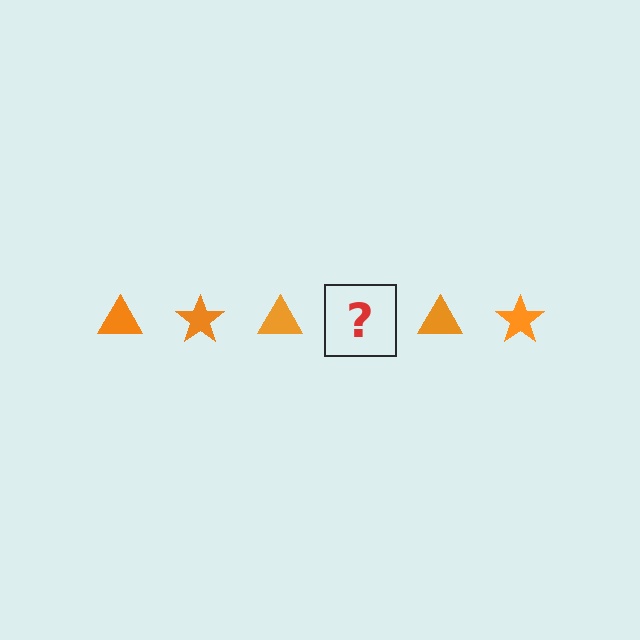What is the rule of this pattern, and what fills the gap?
The rule is that the pattern cycles through triangle, star shapes in orange. The gap should be filled with an orange star.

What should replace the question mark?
The question mark should be replaced with an orange star.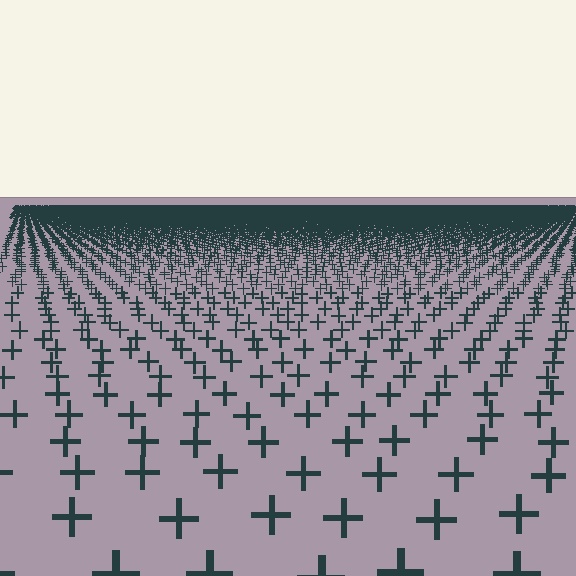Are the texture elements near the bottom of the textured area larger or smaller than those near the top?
Larger. Near the bottom, elements are closer to the viewer and appear at a bigger on-screen size.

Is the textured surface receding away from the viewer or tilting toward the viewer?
The surface is receding away from the viewer. Texture elements get smaller and denser toward the top.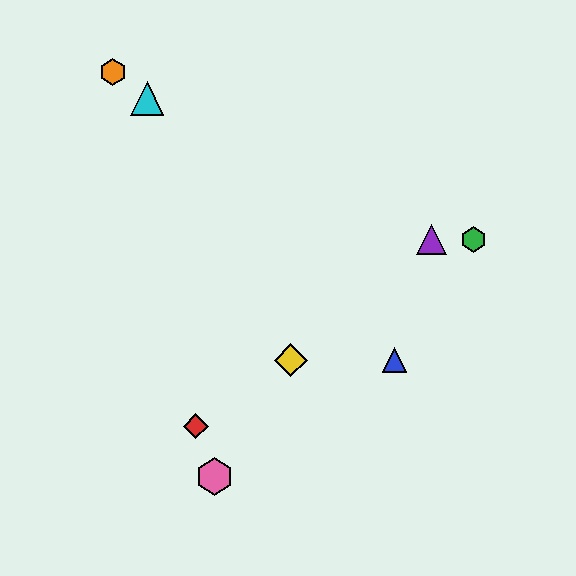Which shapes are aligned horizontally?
The blue triangle, the yellow diamond are aligned horizontally.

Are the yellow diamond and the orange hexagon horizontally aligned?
No, the yellow diamond is at y≈360 and the orange hexagon is at y≈72.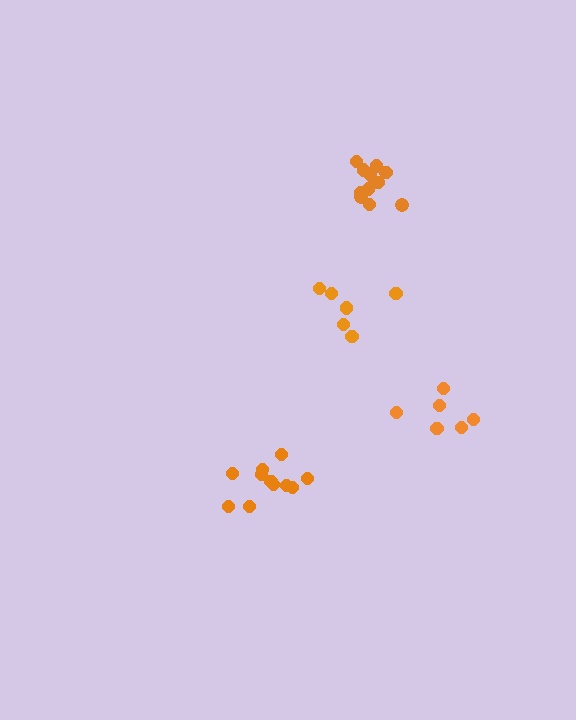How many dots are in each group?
Group 1: 6 dots, Group 2: 11 dots, Group 3: 11 dots, Group 4: 6 dots (34 total).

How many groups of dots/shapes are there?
There are 4 groups.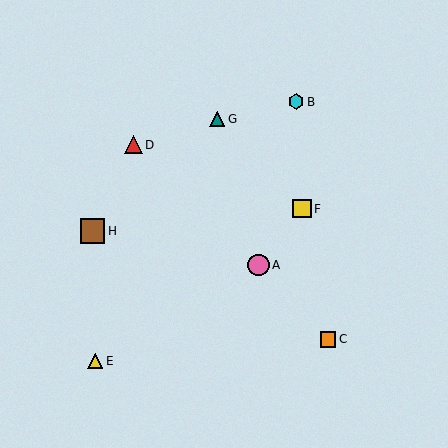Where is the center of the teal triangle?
The center of the teal triangle is at (217, 119).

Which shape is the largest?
The brown square (labeled H) is the largest.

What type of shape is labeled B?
Shape B is a cyan hexagon.